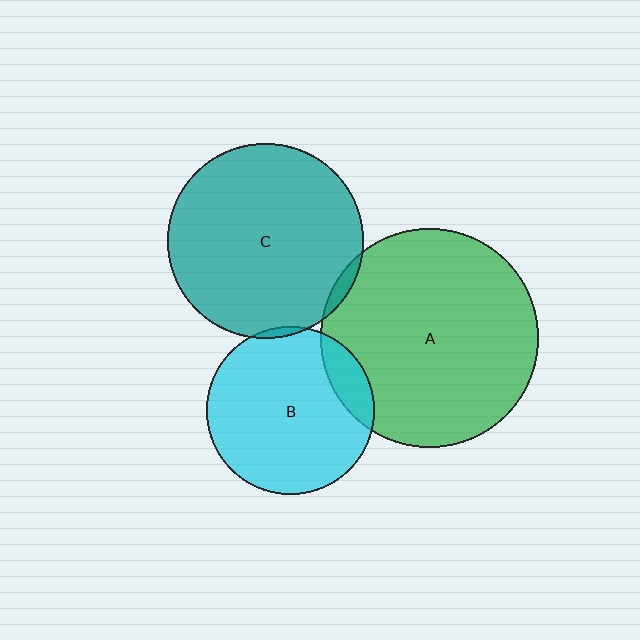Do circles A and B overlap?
Yes.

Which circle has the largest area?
Circle A (green).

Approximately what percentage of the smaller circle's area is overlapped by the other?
Approximately 15%.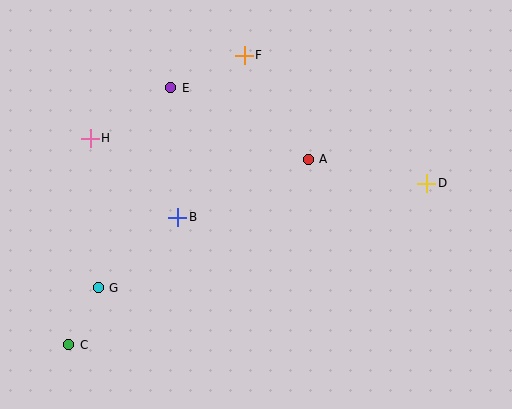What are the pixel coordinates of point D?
Point D is at (427, 183).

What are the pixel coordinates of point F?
Point F is at (244, 55).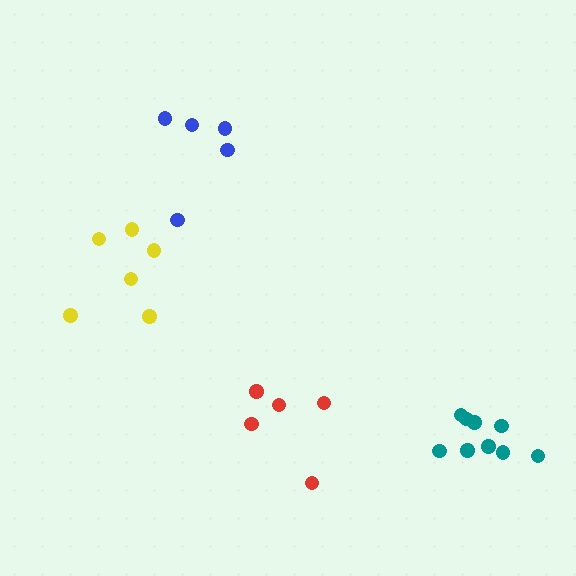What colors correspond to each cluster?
The clusters are colored: blue, red, yellow, teal.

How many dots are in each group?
Group 1: 5 dots, Group 2: 5 dots, Group 3: 6 dots, Group 4: 9 dots (25 total).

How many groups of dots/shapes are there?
There are 4 groups.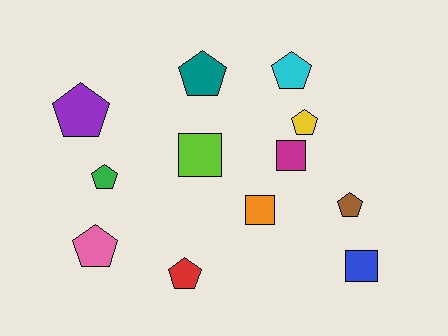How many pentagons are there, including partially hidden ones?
There are 8 pentagons.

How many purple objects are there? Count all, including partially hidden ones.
There is 1 purple object.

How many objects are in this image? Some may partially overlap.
There are 12 objects.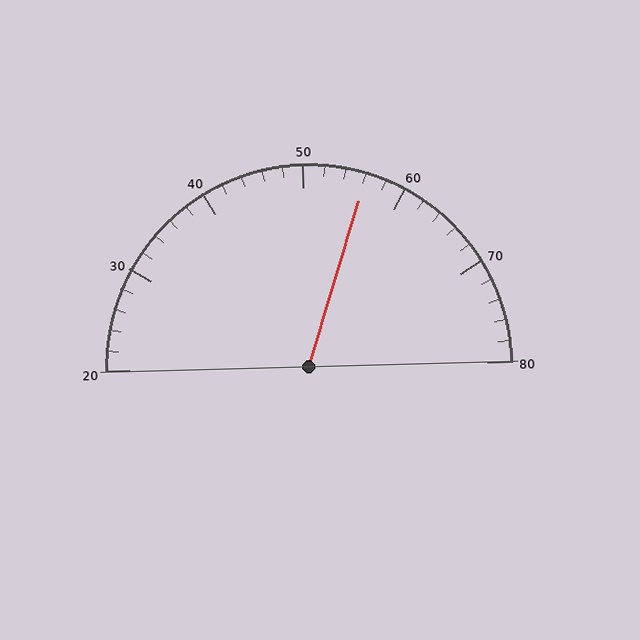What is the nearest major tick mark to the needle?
The nearest major tick mark is 60.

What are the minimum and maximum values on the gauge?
The gauge ranges from 20 to 80.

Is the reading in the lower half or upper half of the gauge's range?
The reading is in the upper half of the range (20 to 80).